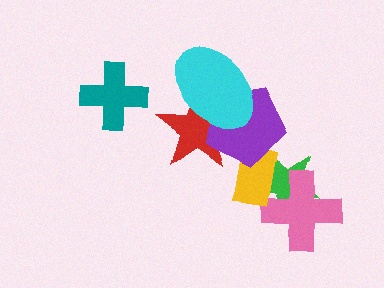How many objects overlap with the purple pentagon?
3 objects overlap with the purple pentagon.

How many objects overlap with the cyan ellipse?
2 objects overlap with the cyan ellipse.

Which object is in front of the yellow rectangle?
The purple pentagon is in front of the yellow rectangle.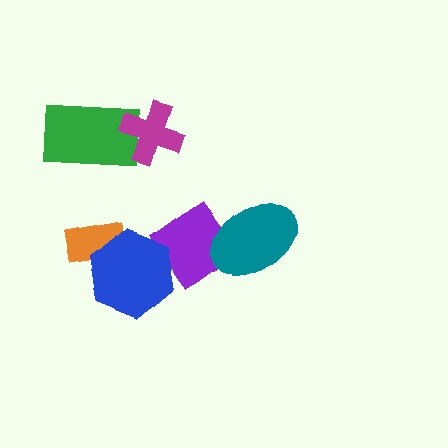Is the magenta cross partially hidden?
No, no other shape covers it.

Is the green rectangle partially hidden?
Yes, it is partially covered by another shape.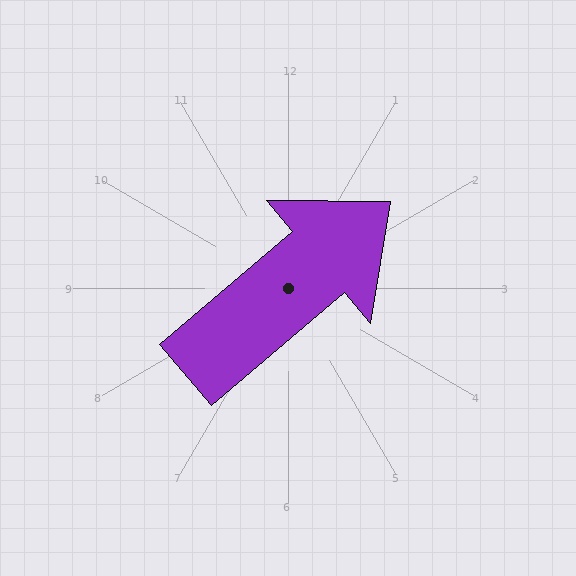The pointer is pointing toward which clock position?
Roughly 2 o'clock.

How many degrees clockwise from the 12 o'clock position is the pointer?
Approximately 50 degrees.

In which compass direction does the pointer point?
Northeast.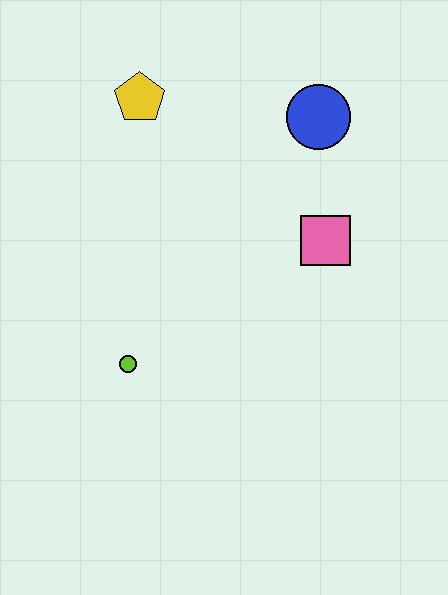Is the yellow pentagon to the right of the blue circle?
No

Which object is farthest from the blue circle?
The lime circle is farthest from the blue circle.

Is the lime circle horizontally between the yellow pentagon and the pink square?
No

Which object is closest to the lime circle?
The pink square is closest to the lime circle.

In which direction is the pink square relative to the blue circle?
The pink square is below the blue circle.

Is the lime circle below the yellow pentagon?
Yes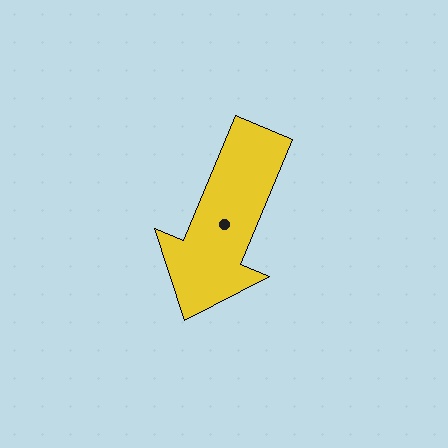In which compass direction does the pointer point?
Southwest.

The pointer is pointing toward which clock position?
Roughly 7 o'clock.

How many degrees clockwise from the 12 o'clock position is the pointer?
Approximately 203 degrees.